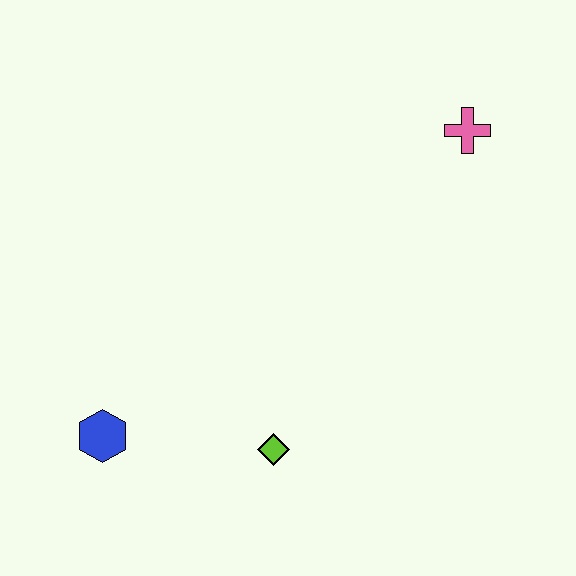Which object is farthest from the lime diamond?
The pink cross is farthest from the lime diamond.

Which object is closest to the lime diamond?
The blue hexagon is closest to the lime diamond.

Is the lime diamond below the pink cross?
Yes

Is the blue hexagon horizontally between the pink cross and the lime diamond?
No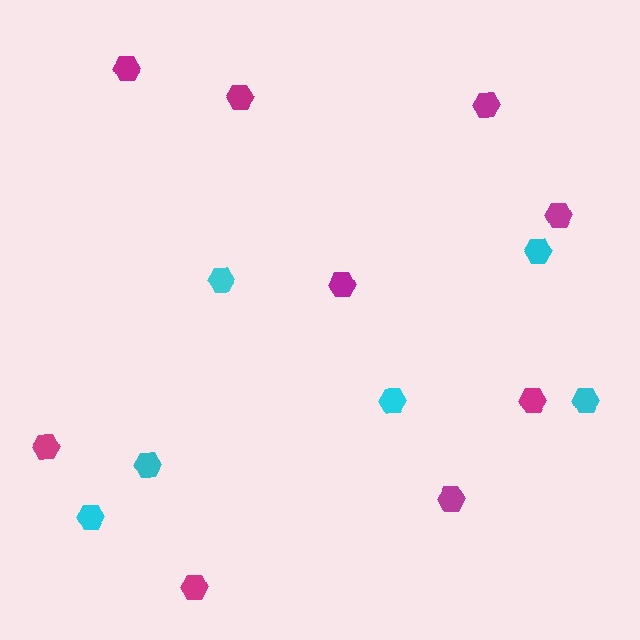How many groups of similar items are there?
There are 2 groups: one group of magenta hexagons (9) and one group of cyan hexagons (6).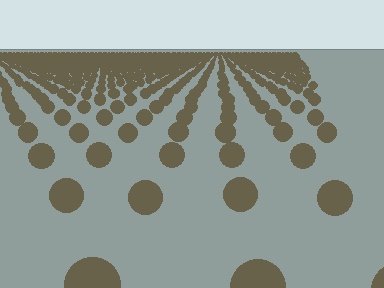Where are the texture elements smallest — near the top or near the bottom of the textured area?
Near the top.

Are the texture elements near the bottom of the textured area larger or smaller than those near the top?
Larger. Near the bottom, elements are closer to the viewer and appear at a bigger on-screen size.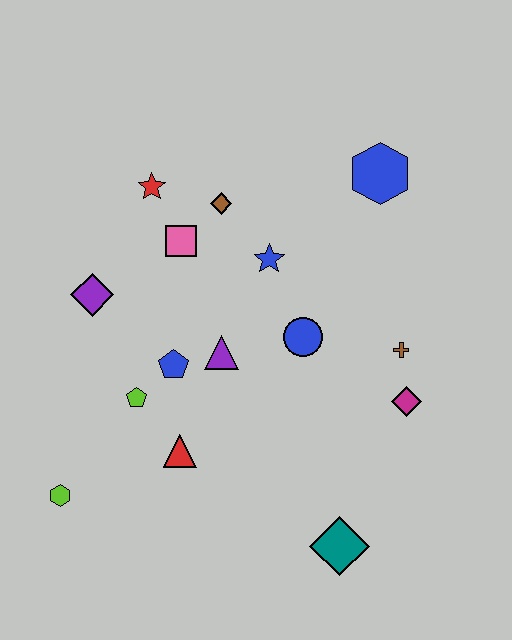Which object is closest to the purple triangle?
The blue pentagon is closest to the purple triangle.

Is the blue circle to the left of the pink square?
No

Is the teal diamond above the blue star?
No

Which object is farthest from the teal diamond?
The red star is farthest from the teal diamond.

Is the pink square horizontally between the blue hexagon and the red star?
Yes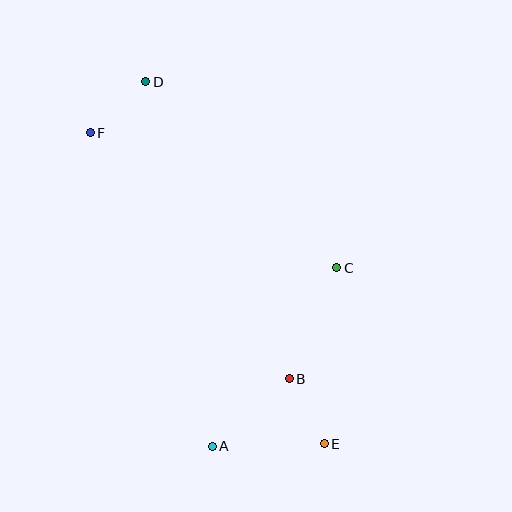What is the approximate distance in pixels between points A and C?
The distance between A and C is approximately 217 pixels.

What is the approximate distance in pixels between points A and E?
The distance between A and E is approximately 112 pixels.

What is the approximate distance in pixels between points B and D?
The distance between B and D is approximately 330 pixels.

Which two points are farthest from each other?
Points D and E are farthest from each other.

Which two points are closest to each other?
Points B and E are closest to each other.